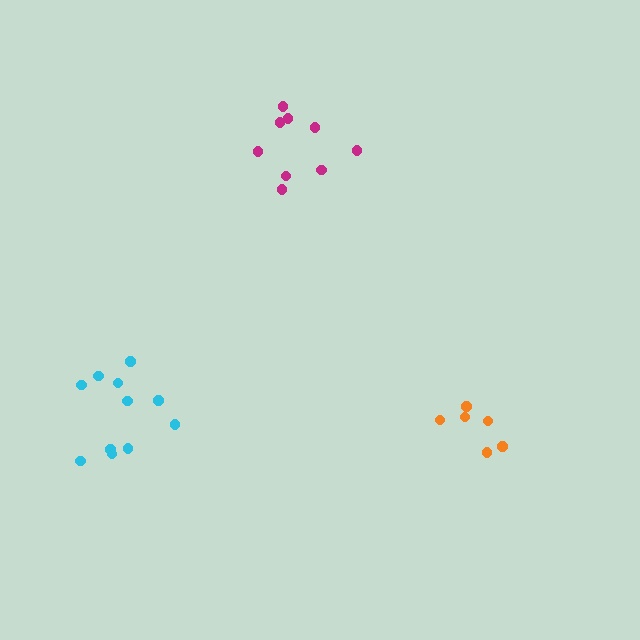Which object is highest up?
The magenta cluster is topmost.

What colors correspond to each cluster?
The clusters are colored: cyan, orange, magenta.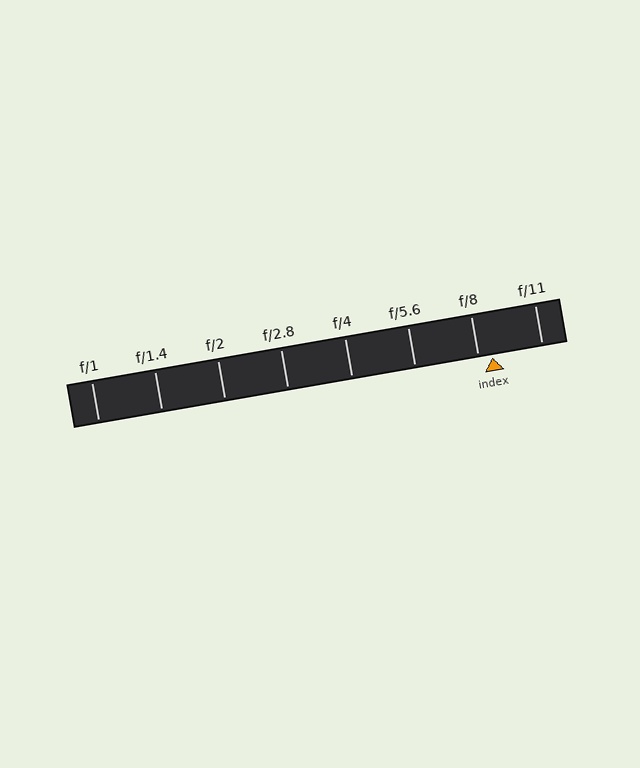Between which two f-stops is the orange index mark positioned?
The index mark is between f/8 and f/11.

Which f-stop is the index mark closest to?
The index mark is closest to f/8.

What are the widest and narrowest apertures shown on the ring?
The widest aperture shown is f/1 and the narrowest is f/11.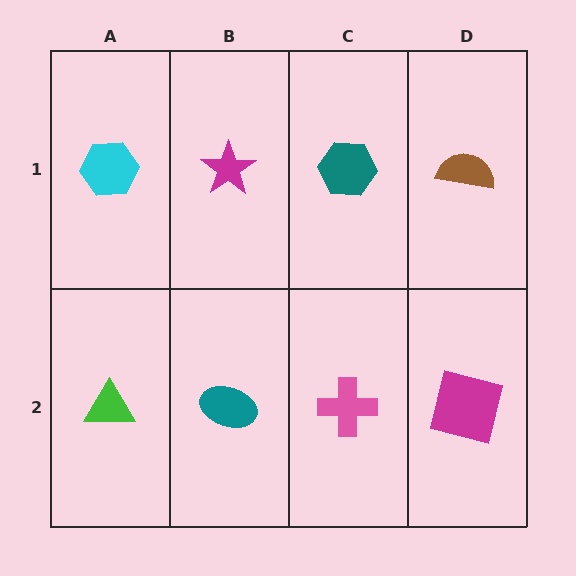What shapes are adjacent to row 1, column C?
A pink cross (row 2, column C), a magenta star (row 1, column B), a brown semicircle (row 1, column D).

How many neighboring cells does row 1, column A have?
2.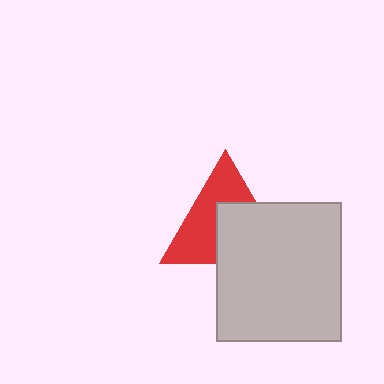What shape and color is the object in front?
The object in front is a light gray rectangle.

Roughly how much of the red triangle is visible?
About half of it is visible (roughly 52%).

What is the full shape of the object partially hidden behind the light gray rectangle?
The partially hidden object is a red triangle.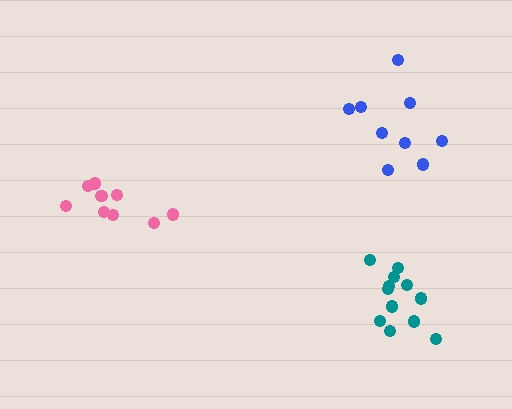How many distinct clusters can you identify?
There are 3 distinct clusters.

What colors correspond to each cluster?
The clusters are colored: blue, pink, teal.